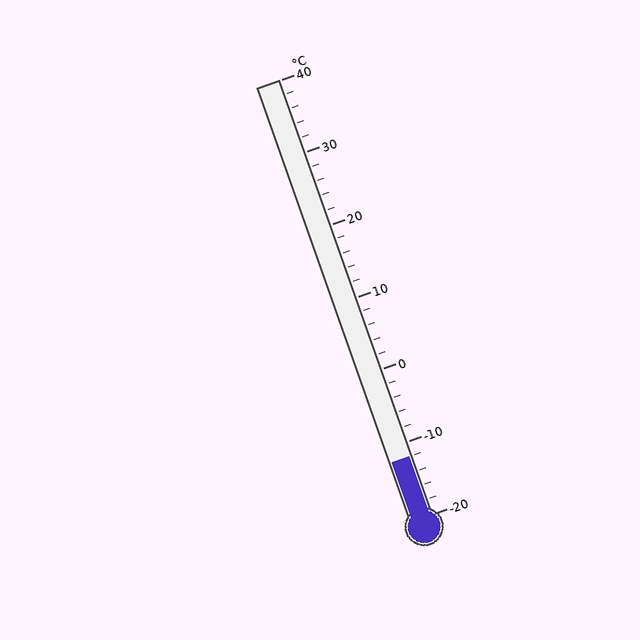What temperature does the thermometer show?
The thermometer shows approximately -12°C.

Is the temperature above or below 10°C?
The temperature is below 10°C.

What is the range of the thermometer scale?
The thermometer scale ranges from -20°C to 40°C.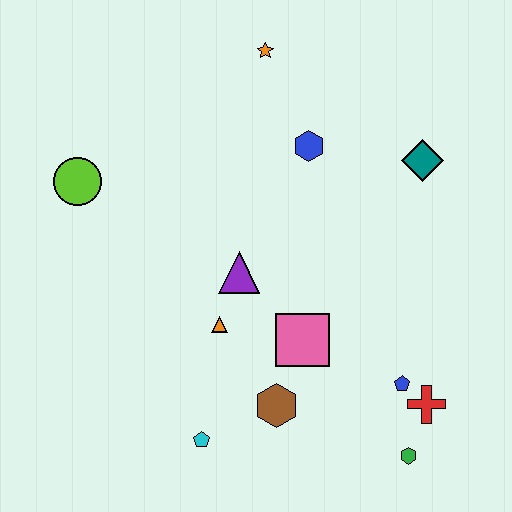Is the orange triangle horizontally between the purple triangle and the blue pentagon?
No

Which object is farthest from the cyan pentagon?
The orange star is farthest from the cyan pentagon.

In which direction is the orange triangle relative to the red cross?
The orange triangle is to the left of the red cross.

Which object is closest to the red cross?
The blue pentagon is closest to the red cross.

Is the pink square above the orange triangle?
No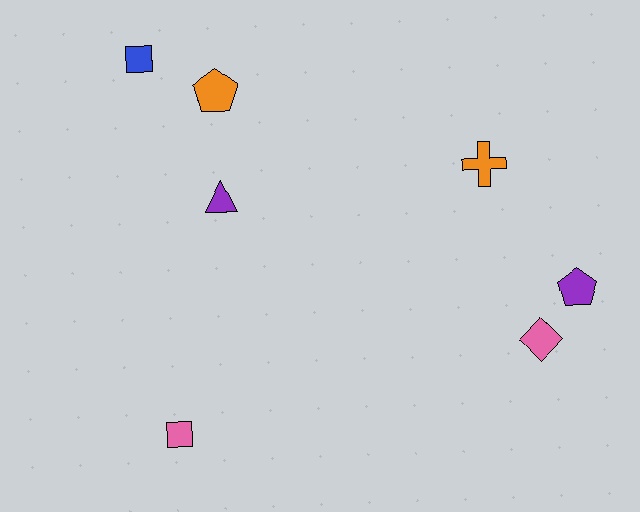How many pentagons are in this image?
There are 2 pentagons.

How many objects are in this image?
There are 7 objects.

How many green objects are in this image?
There are no green objects.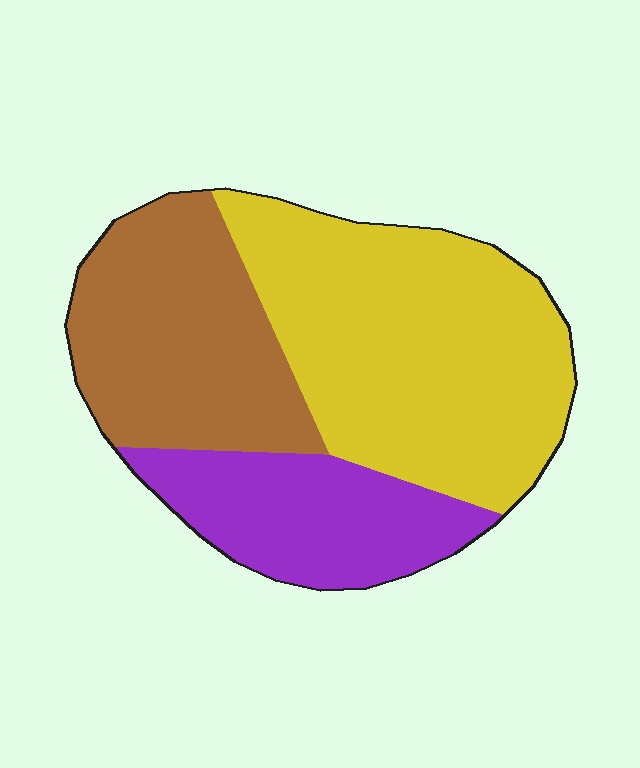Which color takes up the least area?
Purple, at roughly 20%.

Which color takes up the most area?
Yellow, at roughly 45%.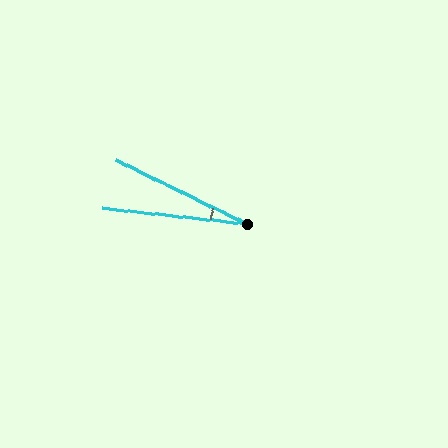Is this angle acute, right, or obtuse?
It is acute.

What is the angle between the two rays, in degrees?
Approximately 20 degrees.